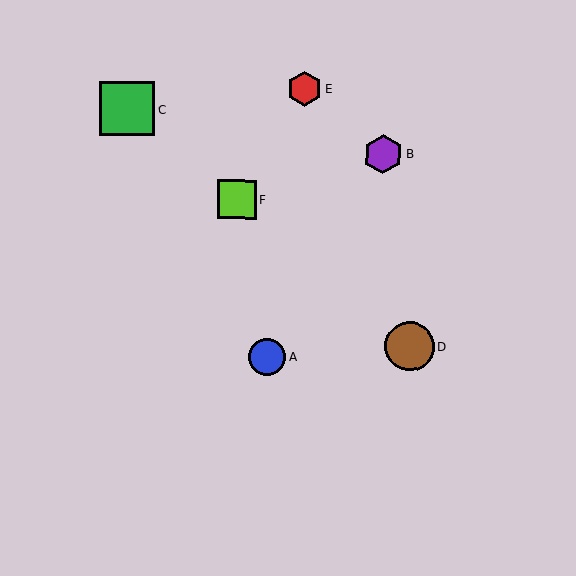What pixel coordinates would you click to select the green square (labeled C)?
Click at (127, 109) to select the green square C.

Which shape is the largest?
The green square (labeled C) is the largest.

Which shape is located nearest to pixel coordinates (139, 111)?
The green square (labeled C) at (127, 109) is nearest to that location.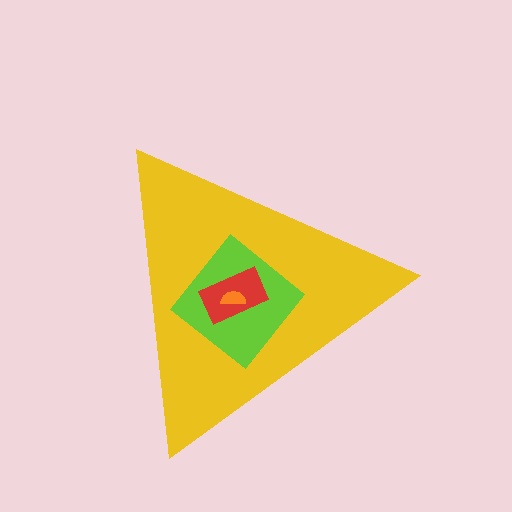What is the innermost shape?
The orange semicircle.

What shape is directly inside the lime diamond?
The red rectangle.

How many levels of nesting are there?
4.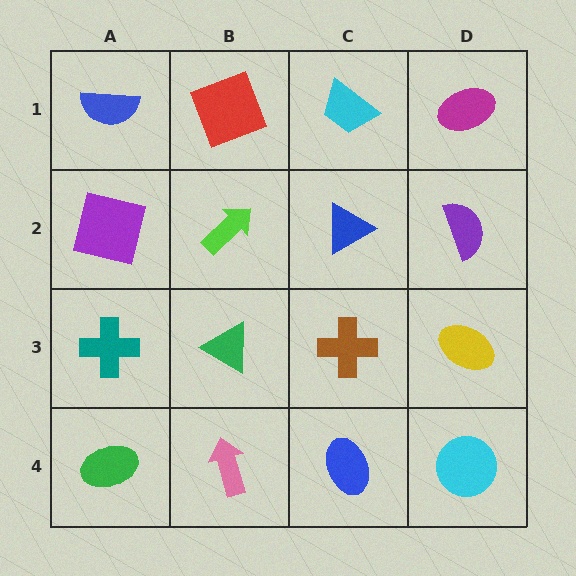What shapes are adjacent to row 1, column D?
A purple semicircle (row 2, column D), a cyan trapezoid (row 1, column C).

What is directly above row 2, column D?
A magenta ellipse.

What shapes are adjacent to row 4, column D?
A yellow ellipse (row 3, column D), a blue ellipse (row 4, column C).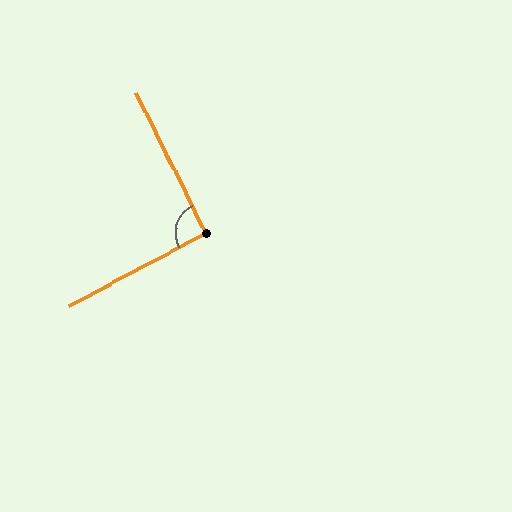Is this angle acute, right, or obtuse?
It is approximately a right angle.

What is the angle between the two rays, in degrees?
Approximately 91 degrees.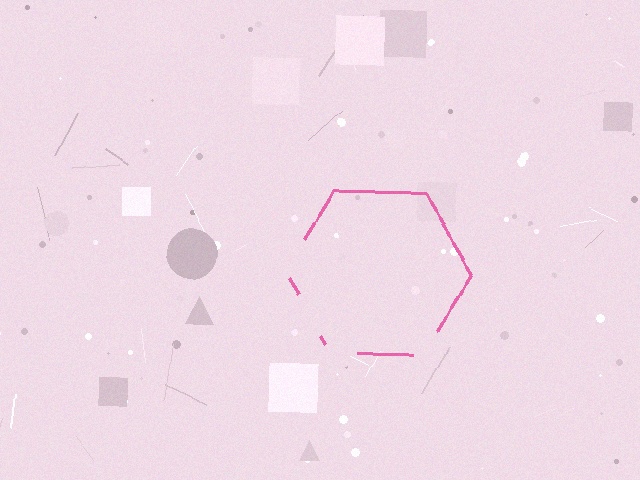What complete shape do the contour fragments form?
The contour fragments form a hexagon.